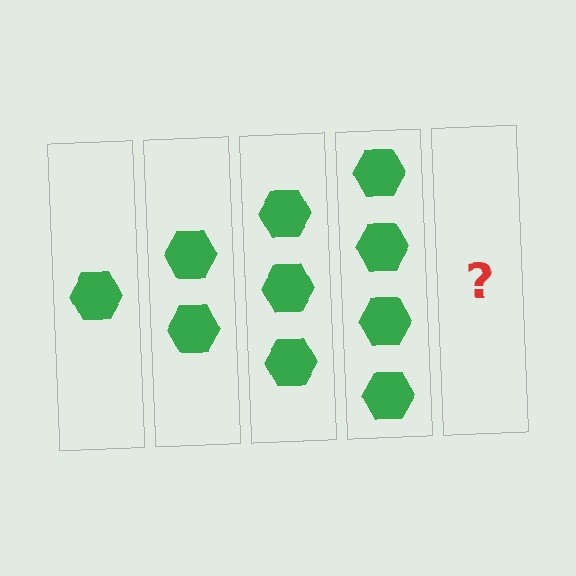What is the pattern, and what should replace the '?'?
The pattern is that each step adds one more hexagon. The '?' should be 5 hexagons.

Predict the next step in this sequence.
The next step is 5 hexagons.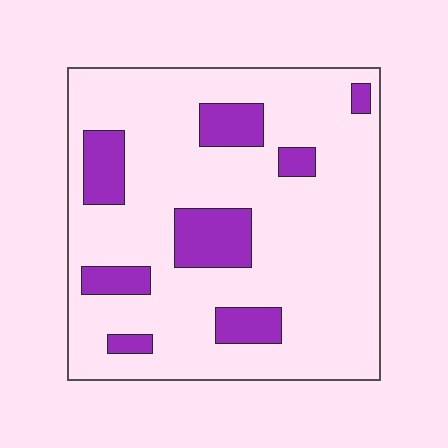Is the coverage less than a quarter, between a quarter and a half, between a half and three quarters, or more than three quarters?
Less than a quarter.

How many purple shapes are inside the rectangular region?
8.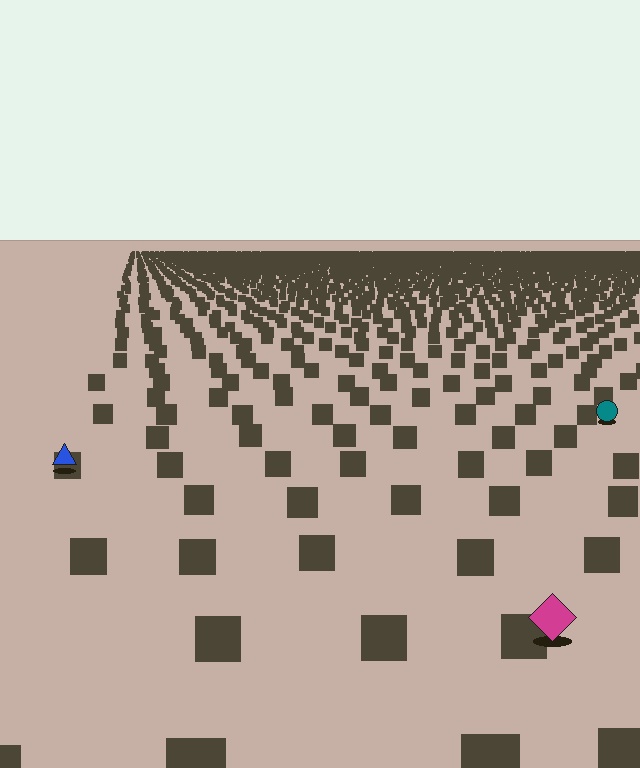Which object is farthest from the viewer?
The teal circle is farthest from the viewer. It appears smaller and the ground texture around it is denser.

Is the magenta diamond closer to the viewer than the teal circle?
Yes. The magenta diamond is closer — you can tell from the texture gradient: the ground texture is coarser near it.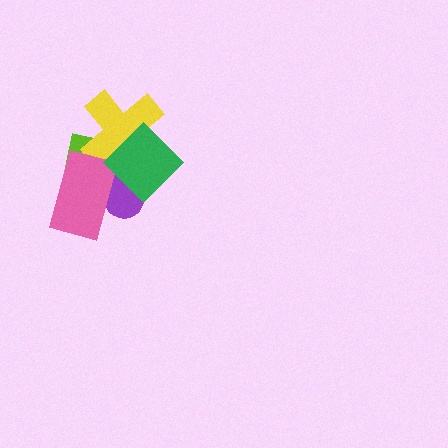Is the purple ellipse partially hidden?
Yes, it is partially covered by another shape.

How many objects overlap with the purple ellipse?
4 objects overlap with the purple ellipse.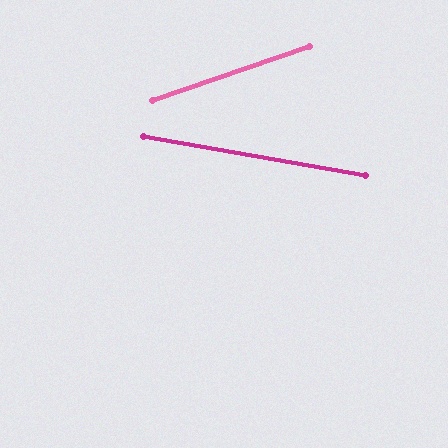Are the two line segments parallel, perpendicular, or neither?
Neither parallel nor perpendicular — they differ by about 29°.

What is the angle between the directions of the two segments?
Approximately 29 degrees.